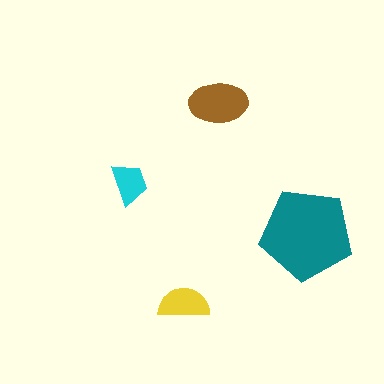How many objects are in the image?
There are 4 objects in the image.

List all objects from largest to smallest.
The teal pentagon, the brown ellipse, the yellow semicircle, the cyan trapezoid.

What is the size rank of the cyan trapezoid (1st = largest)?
4th.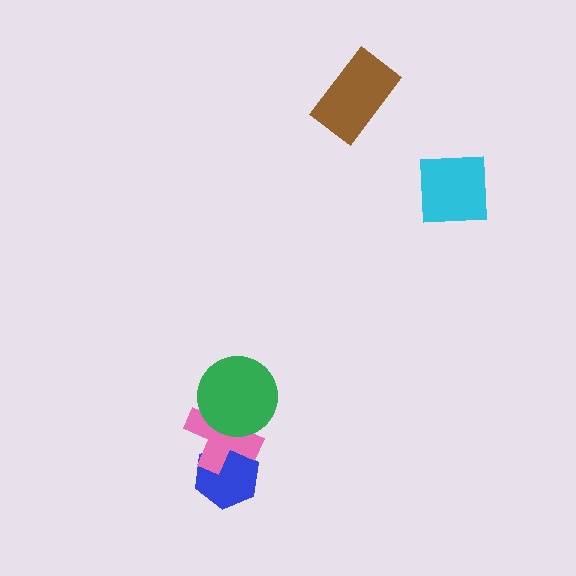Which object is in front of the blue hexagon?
The pink cross is in front of the blue hexagon.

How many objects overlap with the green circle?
1 object overlaps with the green circle.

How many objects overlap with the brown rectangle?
0 objects overlap with the brown rectangle.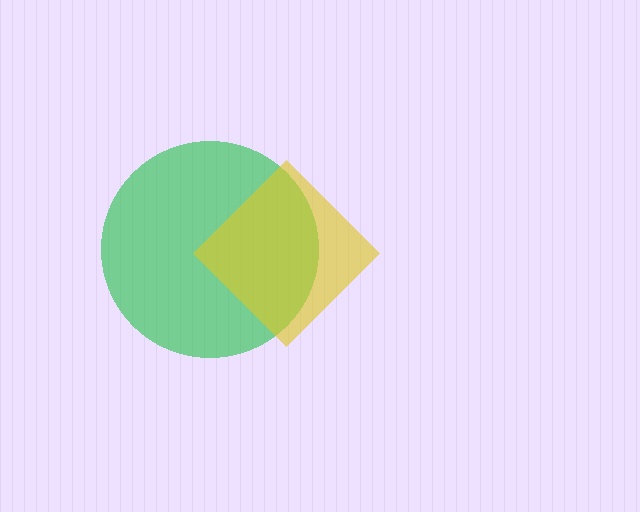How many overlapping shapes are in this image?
There are 2 overlapping shapes in the image.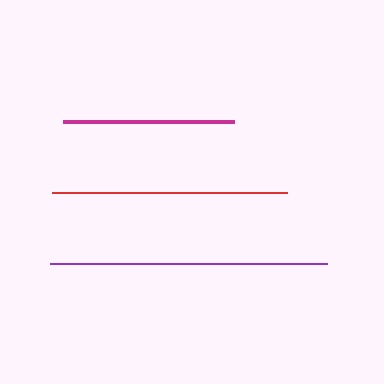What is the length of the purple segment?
The purple segment is approximately 277 pixels long.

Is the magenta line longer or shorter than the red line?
The red line is longer than the magenta line.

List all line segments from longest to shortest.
From longest to shortest: purple, red, magenta.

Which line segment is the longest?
The purple line is the longest at approximately 277 pixels.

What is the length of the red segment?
The red segment is approximately 235 pixels long.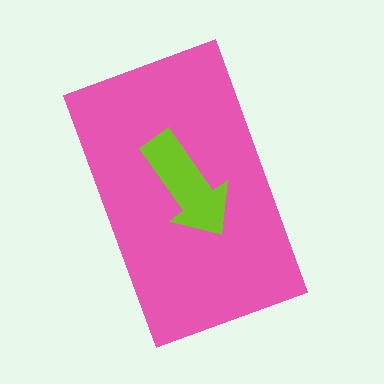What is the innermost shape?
The lime arrow.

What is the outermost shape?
The pink rectangle.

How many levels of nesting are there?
2.